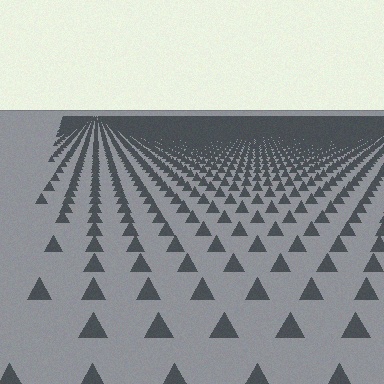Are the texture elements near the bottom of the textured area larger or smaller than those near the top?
Larger. Near the bottom, elements are closer to the viewer and appear at a bigger on-screen size.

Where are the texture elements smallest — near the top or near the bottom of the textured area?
Near the top.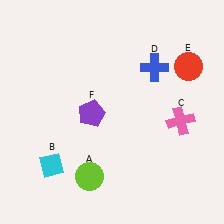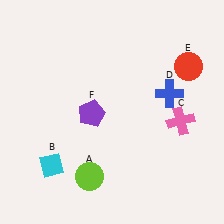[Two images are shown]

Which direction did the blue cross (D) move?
The blue cross (D) moved down.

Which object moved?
The blue cross (D) moved down.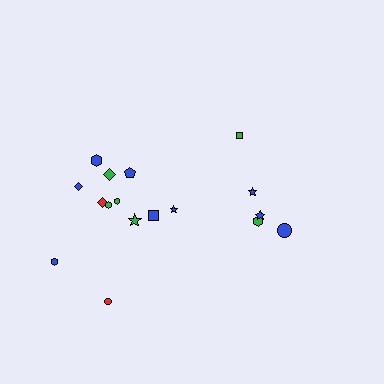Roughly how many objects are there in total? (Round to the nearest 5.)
Roughly 15 objects in total.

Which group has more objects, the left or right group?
The left group.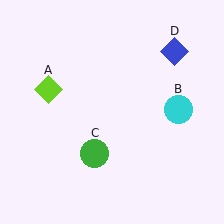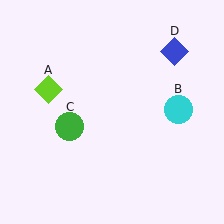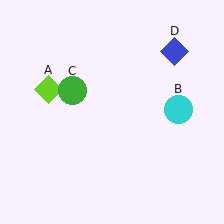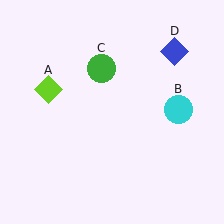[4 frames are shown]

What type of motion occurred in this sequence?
The green circle (object C) rotated clockwise around the center of the scene.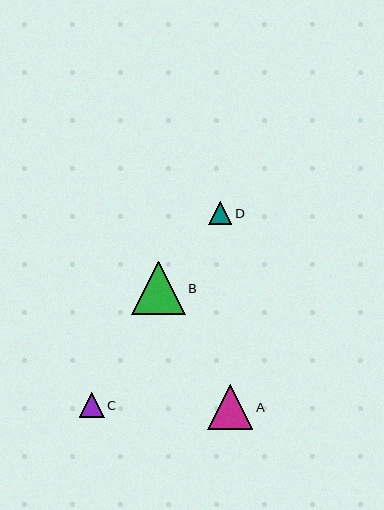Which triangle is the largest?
Triangle B is the largest with a size of approximately 53 pixels.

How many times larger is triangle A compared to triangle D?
Triangle A is approximately 2.0 times the size of triangle D.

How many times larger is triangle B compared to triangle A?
Triangle B is approximately 1.2 times the size of triangle A.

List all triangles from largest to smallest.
From largest to smallest: B, A, C, D.